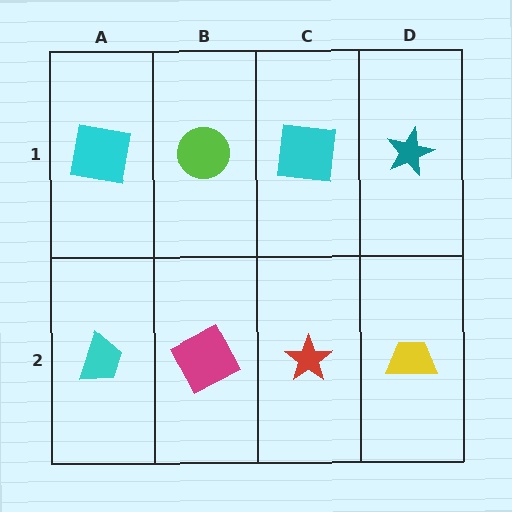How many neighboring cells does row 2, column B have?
3.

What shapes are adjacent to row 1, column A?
A cyan trapezoid (row 2, column A), a lime circle (row 1, column B).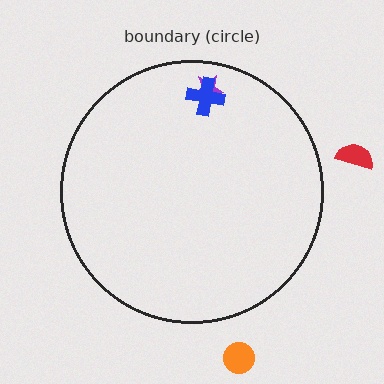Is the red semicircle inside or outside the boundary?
Outside.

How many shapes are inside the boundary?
2 inside, 2 outside.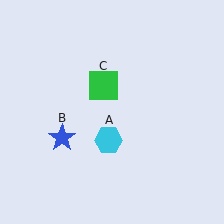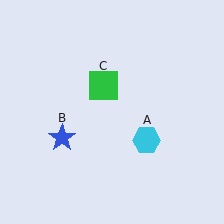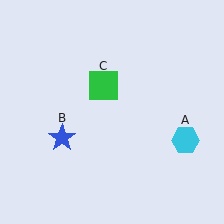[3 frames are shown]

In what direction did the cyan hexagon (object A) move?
The cyan hexagon (object A) moved right.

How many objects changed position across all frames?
1 object changed position: cyan hexagon (object A).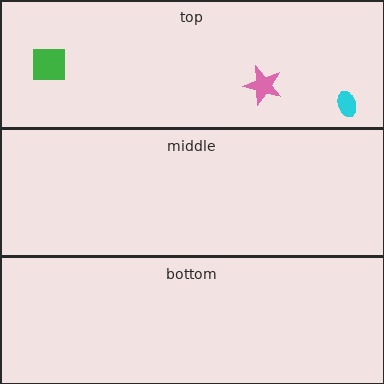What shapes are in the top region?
The cyan ellipse, the pink star, the green square.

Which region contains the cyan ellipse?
The top region.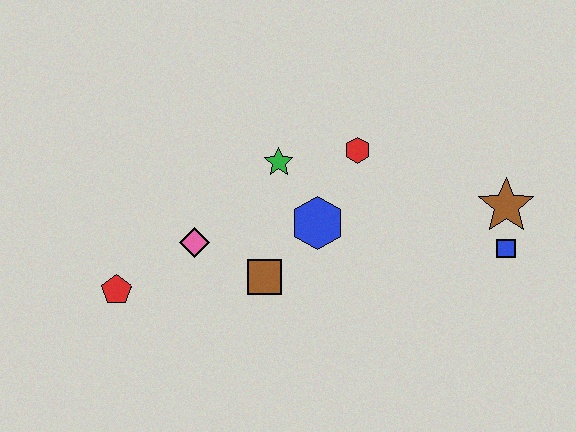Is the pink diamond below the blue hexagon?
Yes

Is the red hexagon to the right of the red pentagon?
Yes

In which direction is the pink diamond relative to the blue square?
The pink diamond is to the left of the blue square.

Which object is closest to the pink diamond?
The brown square is closest to the pink diamond.